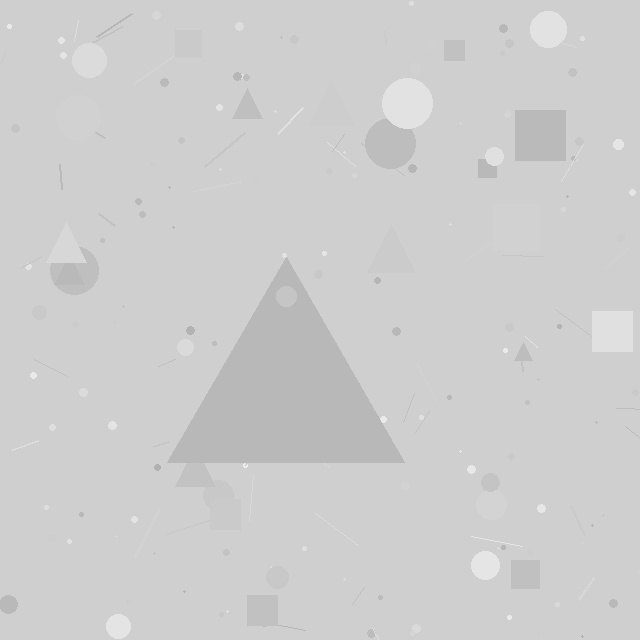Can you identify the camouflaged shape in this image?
The camouflaged shape is a triangle.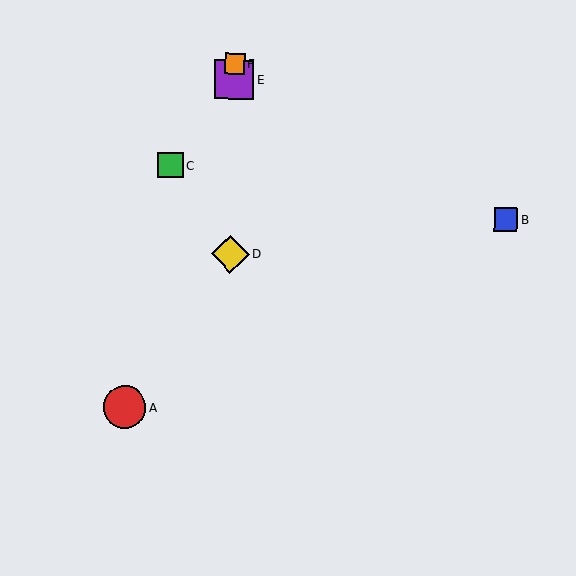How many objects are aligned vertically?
3 objects (D, E, F) are aligned vertically.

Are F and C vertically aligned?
No, F is at x≈235 and C is at x≈170.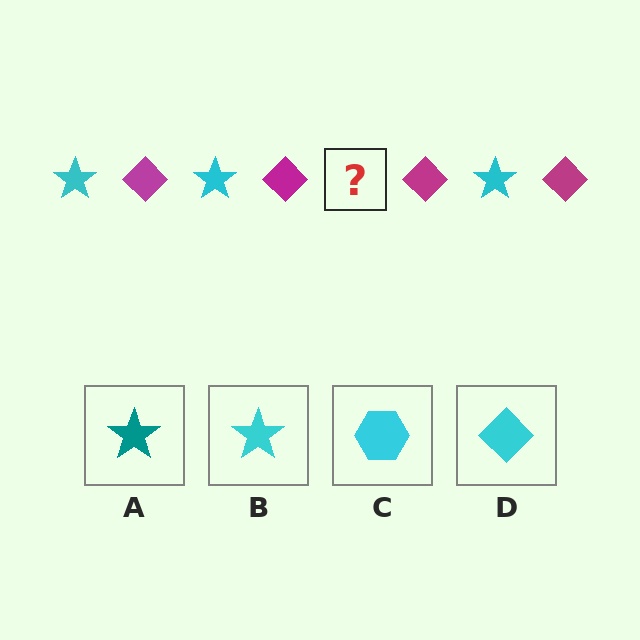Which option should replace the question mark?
Option B.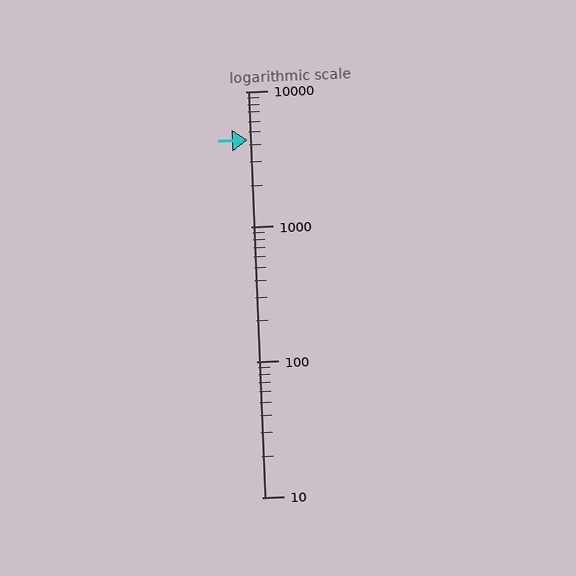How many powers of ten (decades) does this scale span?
The scale spans 3 decades, from 10 to 10000.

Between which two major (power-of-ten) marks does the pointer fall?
The pointer is between 1000 and 10000.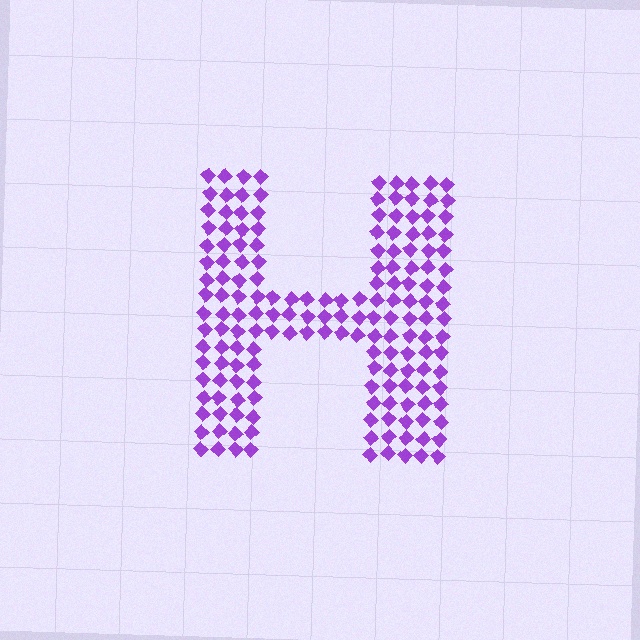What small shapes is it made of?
It is made of small diamonds.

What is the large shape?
The large shape is the letter H.